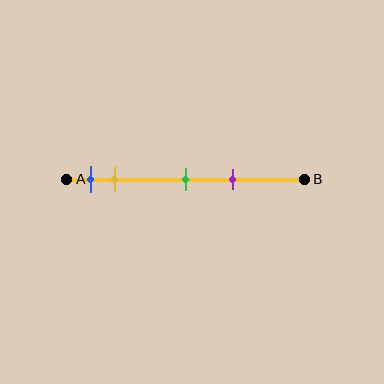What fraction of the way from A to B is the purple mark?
The purple mark is approximately 70% (0.7) of the way from A to B.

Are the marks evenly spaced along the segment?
No, the marks are not evenly spaced.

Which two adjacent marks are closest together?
The blue and yellow marks are the closest adjacent pair.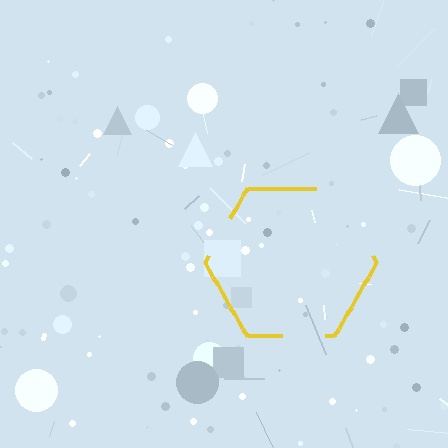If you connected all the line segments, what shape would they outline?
They would outline a hexagon.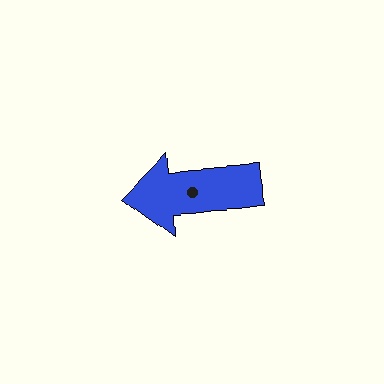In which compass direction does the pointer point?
West.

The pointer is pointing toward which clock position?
Roughly 9 o'clock.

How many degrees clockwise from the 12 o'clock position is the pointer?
Approximately 266 degrees.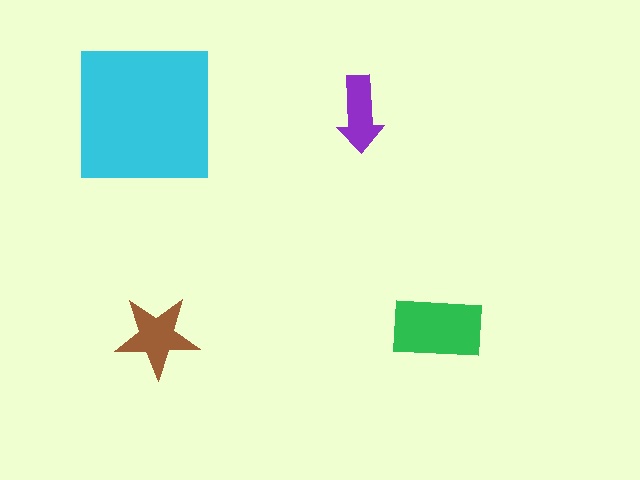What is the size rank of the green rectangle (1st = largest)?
2nd.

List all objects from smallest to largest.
The purple arrow, the brown star, the green rectangle, the cyan square.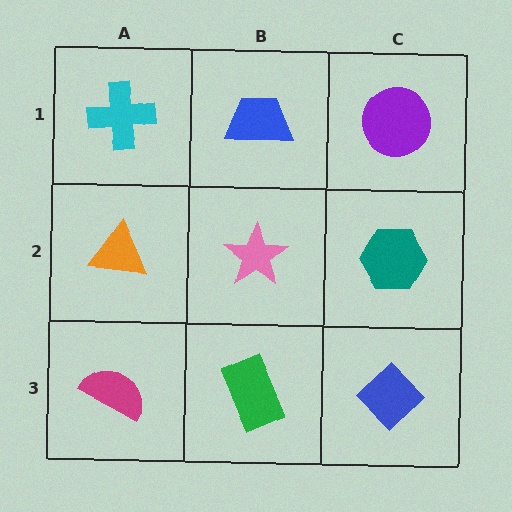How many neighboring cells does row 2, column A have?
3.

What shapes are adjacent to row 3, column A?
An orange triangle (row 2, column A), a green rectangle (row 3, column B).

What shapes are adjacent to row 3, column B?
A pink star (row 2, column B), a magenta semicircle (row 3, column A), a blue diamond (row 3, column C).